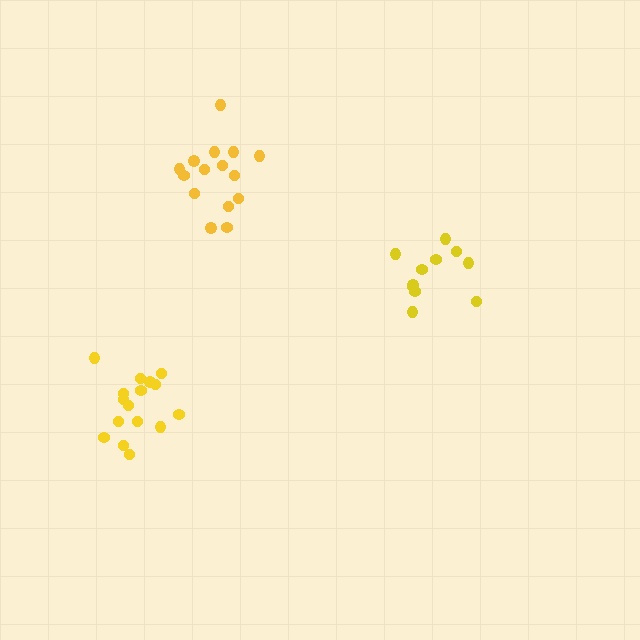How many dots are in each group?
Group 1: 16 dots, Group 2: 11 dots, Group 3: 15 dots (42 total).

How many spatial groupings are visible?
There are 3 spatial groupings.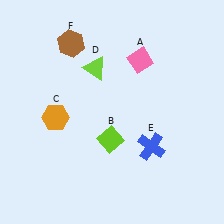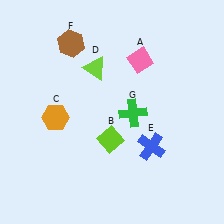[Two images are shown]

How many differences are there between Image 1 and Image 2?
There is 1 difference between the two images.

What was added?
A green cross (G) was added in Image 2.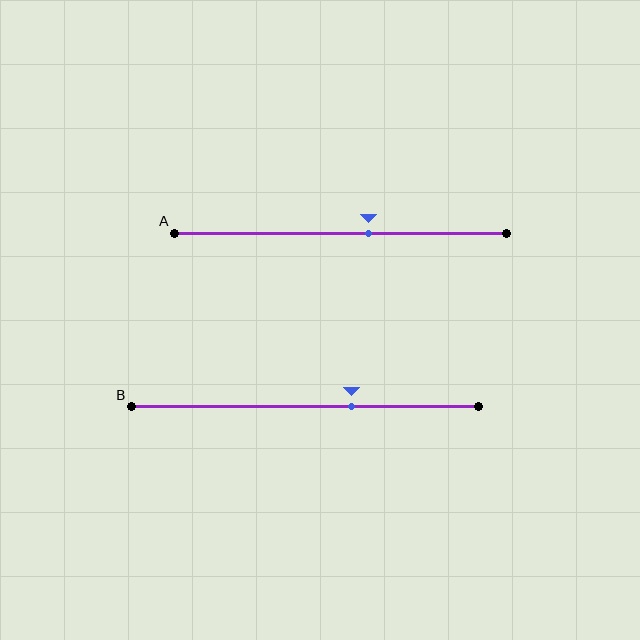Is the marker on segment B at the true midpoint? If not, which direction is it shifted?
No, the marker on segment B is shifted to the right by about 13% of the segment length.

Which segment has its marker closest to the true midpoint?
Segment A has its marker closest to the true midpoint.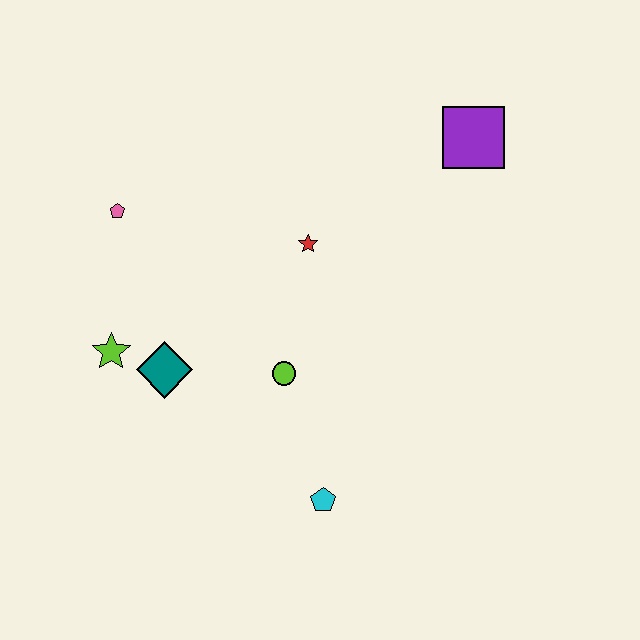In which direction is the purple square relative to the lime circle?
The purple square is above the lime circle.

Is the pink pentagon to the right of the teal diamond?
No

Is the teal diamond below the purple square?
Yes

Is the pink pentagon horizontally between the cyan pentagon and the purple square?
No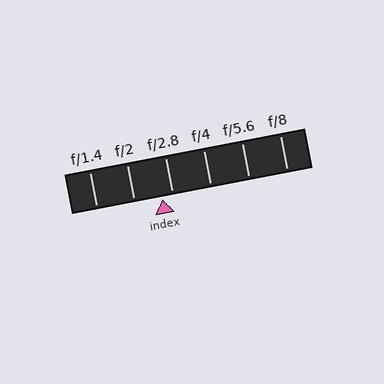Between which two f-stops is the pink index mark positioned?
The index mark is between f/2 and f/2.8.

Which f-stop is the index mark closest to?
The index mark is closest to f/2.8.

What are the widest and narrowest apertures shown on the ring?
The widest aperture shown is f/1.4 and the narrowest is f/8.